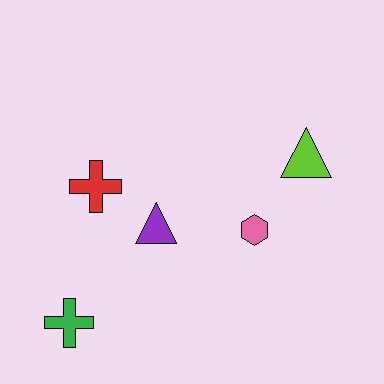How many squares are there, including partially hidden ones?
There are no squares.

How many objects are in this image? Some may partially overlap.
There are 5 objects.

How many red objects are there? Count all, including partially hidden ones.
There is 1 red object.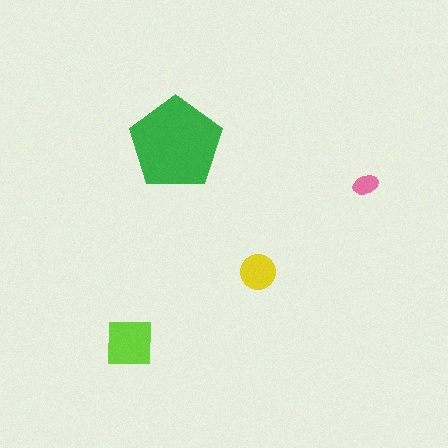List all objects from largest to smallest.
The green pentagon, the lime square, the yellow circle, the pink ellipse.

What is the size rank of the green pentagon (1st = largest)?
1st.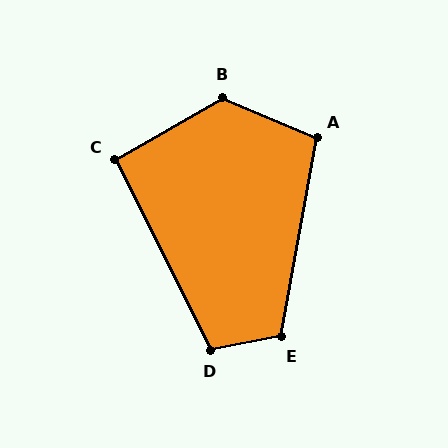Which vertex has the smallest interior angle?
C, at approximately 93 degrees.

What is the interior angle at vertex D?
Approximately 106 degrees (obtuse).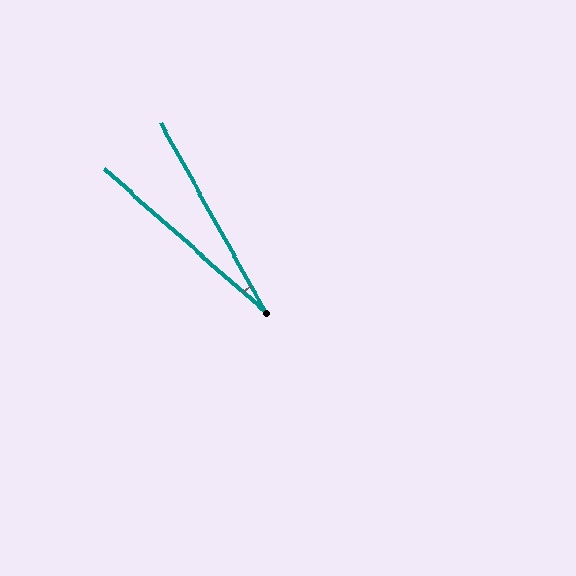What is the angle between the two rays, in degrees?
Approximately 19 degrees.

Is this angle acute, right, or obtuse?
It is acute.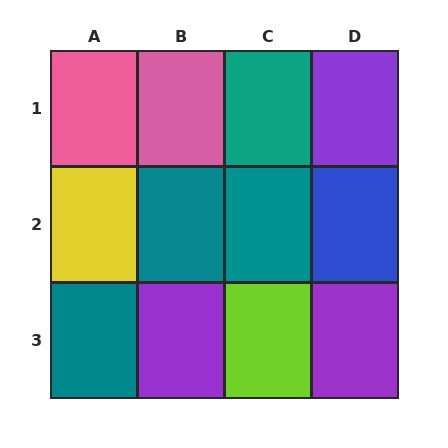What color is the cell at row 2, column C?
Teal.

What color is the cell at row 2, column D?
Blue.